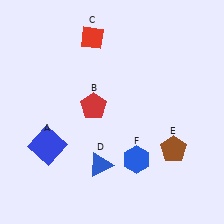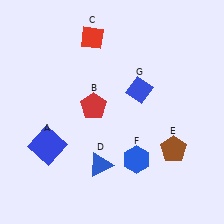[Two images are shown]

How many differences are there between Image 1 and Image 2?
There is 1 difference between the two images.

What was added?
A blue diamond (G) was added in Image 2.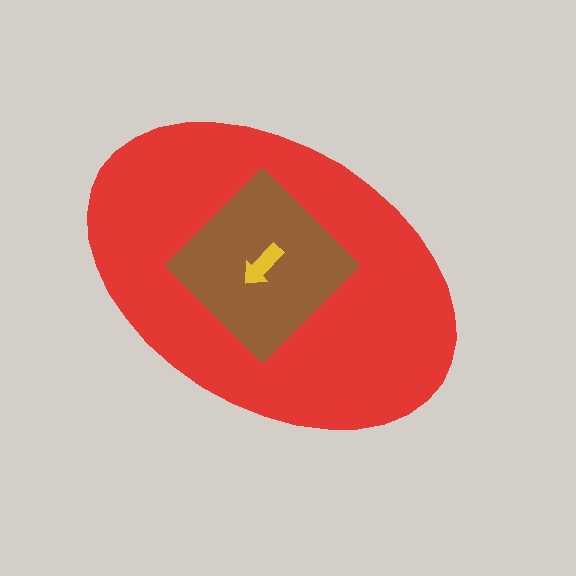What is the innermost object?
The yellow arrow.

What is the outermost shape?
The red ellipse.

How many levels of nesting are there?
3.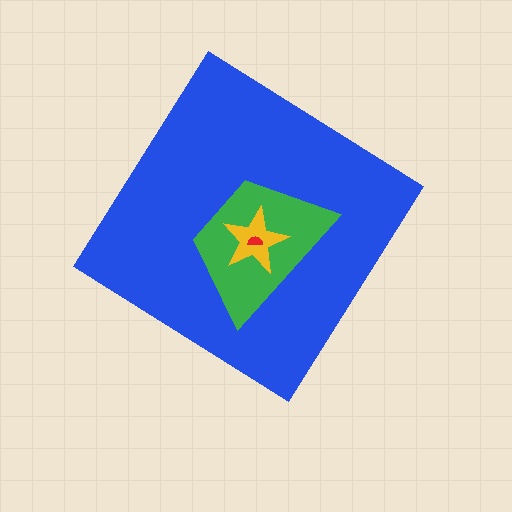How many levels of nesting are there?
4.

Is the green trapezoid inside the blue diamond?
Yes.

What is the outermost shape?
The blue diamond.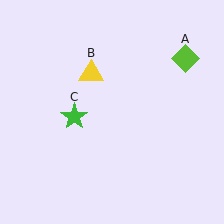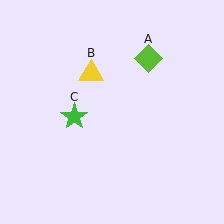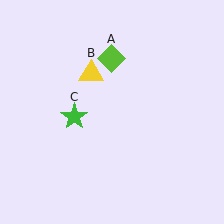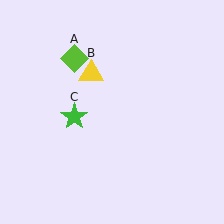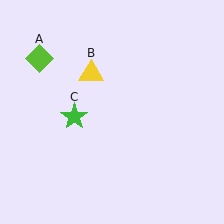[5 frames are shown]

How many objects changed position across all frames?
1 object changed position: lime diamond (object A).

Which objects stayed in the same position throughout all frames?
Yellow triangle (object B) and green star (object C) remained stationary.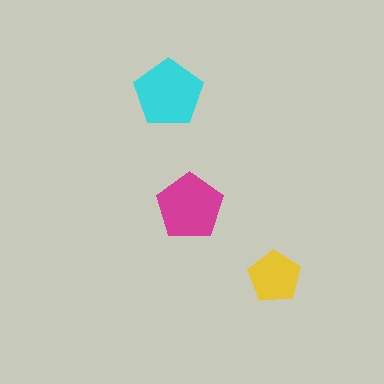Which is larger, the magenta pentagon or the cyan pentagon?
The cyan one.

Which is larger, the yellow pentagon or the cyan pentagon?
The cyan one.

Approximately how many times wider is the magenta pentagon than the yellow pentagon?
About 1.5 times wider.